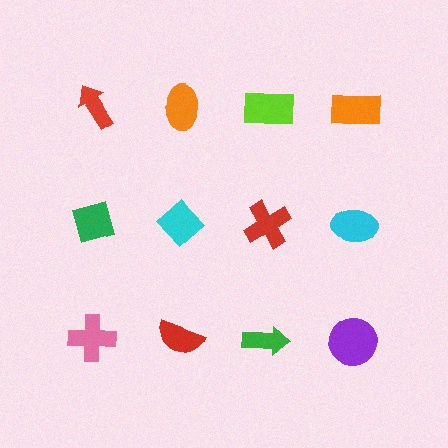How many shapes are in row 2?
4 shapes.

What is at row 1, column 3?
A lime rectangle.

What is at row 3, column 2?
A red semicircle.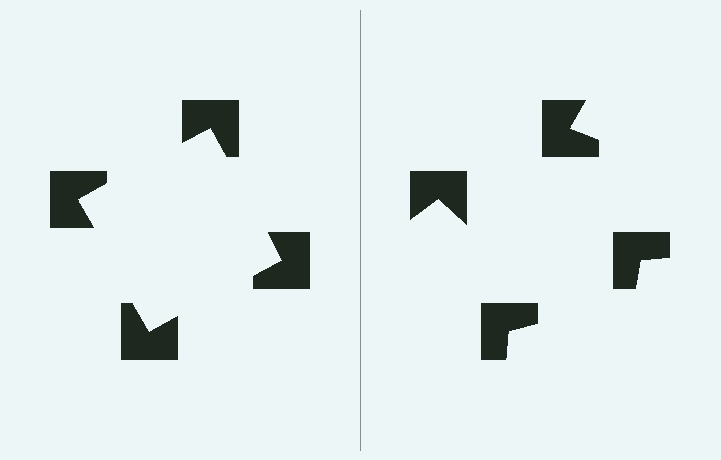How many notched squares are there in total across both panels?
8 — 4 on each side.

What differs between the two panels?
The notched squares are positioned identically on both sides; only the wedge orientations differ. On the left they align to a square; on the right they are misaligned.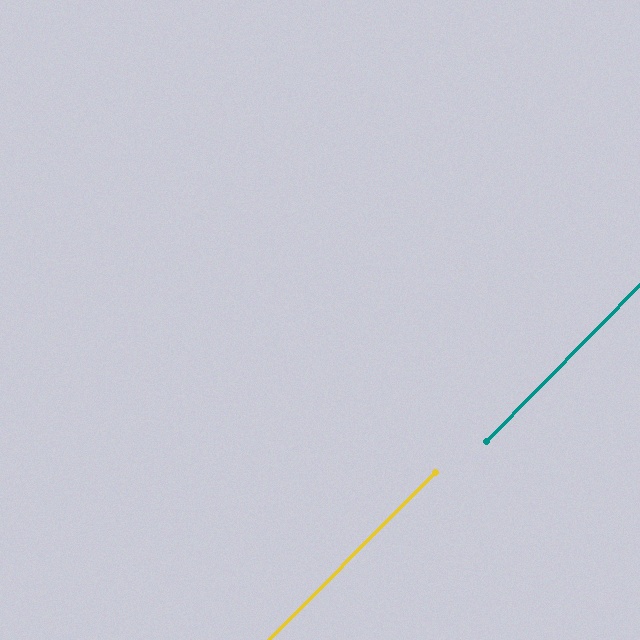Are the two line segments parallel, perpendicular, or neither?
Parallel — their directions differ by only 0.4°.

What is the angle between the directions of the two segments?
Approximately 0 degrees.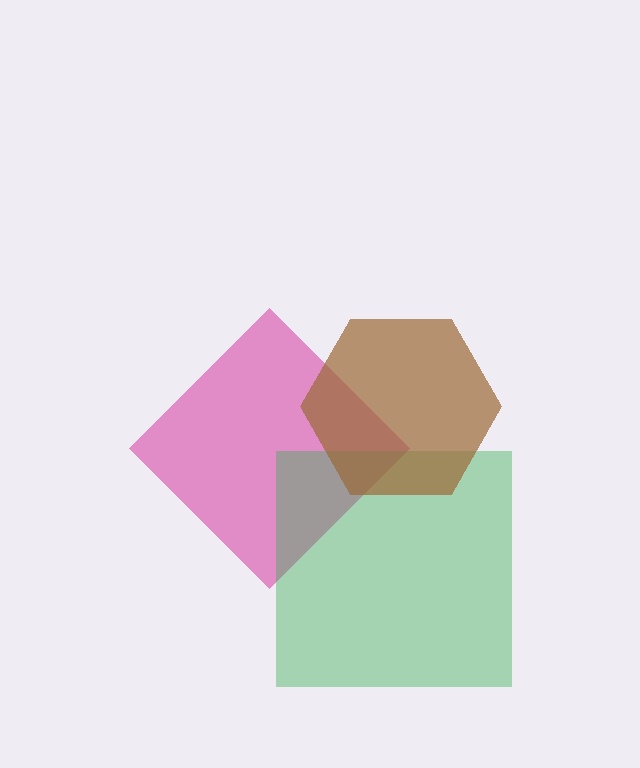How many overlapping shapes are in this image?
There are 3 overlapping shapes in the image.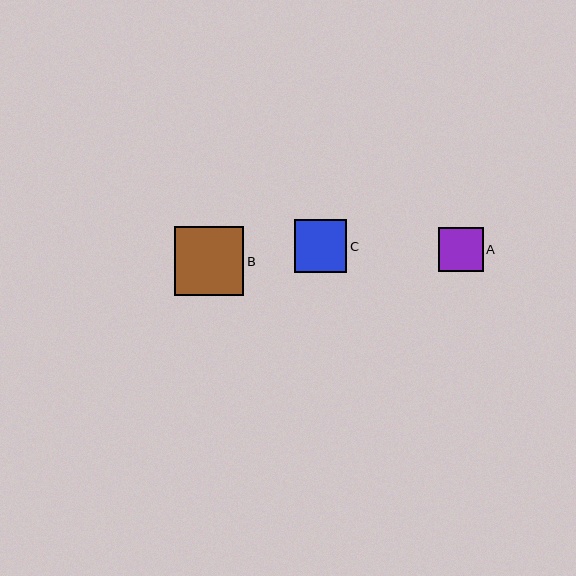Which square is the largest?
Square B is the largest with a size of approximately 69 pixels.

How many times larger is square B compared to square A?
Square B is approximately 1.5 times the size of square A.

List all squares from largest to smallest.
From largest to smallest: B, C, A.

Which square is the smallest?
Square A is the smallest with a size of approximately 45 pixels.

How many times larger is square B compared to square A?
Square B is approximately 1.5 times the size of square A.